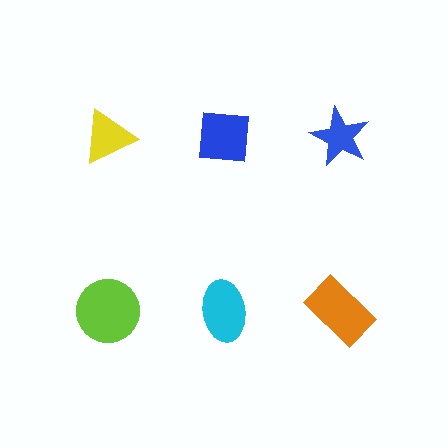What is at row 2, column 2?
A cyan ellipse.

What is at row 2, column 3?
An orange rectangle.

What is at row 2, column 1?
A lime circle.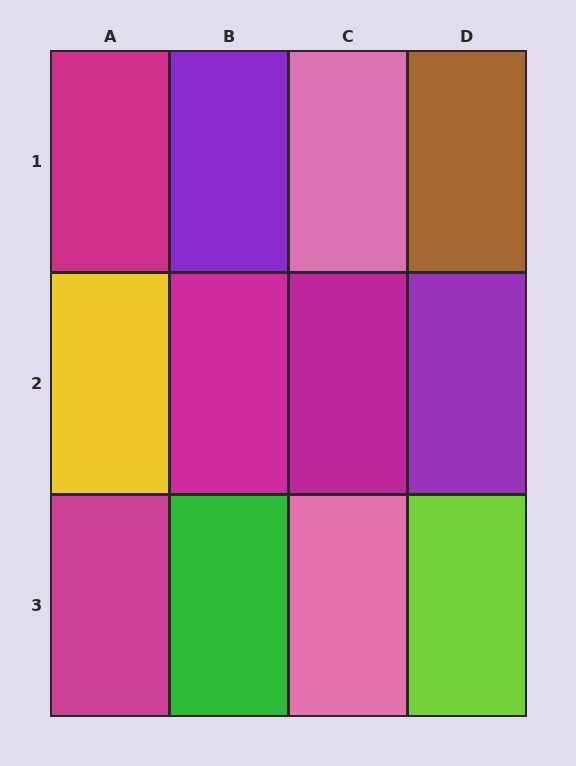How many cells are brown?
1 cell is brown.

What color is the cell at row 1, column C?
Pink.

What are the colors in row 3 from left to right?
Magenta, green, pink, lime.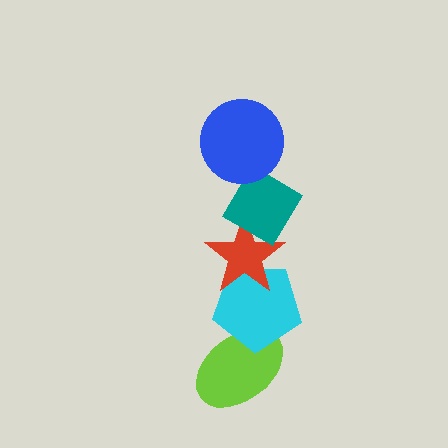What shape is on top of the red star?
The teal diamond is on top of the red star.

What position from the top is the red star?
The red star is 3rd from the top.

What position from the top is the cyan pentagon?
The cyan pentagon is 4th from the top.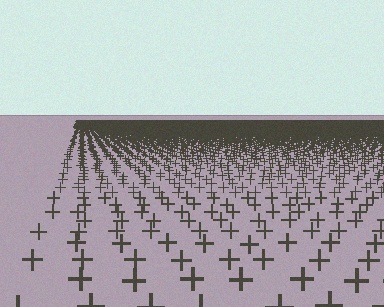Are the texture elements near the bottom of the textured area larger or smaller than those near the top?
Larger. Near the bottom, elements are closer to the viewer and appear at a bigger on-screen size.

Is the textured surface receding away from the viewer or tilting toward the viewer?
The surface is receding away from the viewer. Texture elements get smaller and denser toward the top.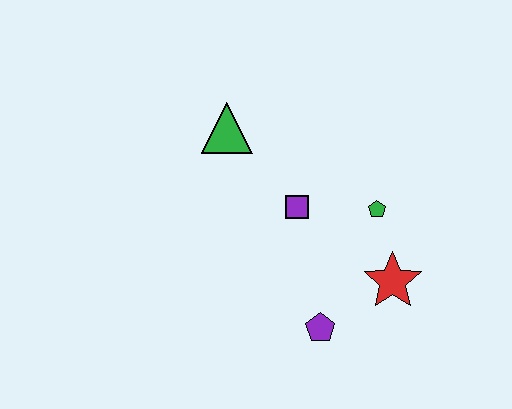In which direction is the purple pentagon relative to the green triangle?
The purple pentagon is below the green triangle.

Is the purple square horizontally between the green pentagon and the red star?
No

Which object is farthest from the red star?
The green triangle is farthest from the red star.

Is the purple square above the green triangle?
No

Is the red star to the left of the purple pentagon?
No